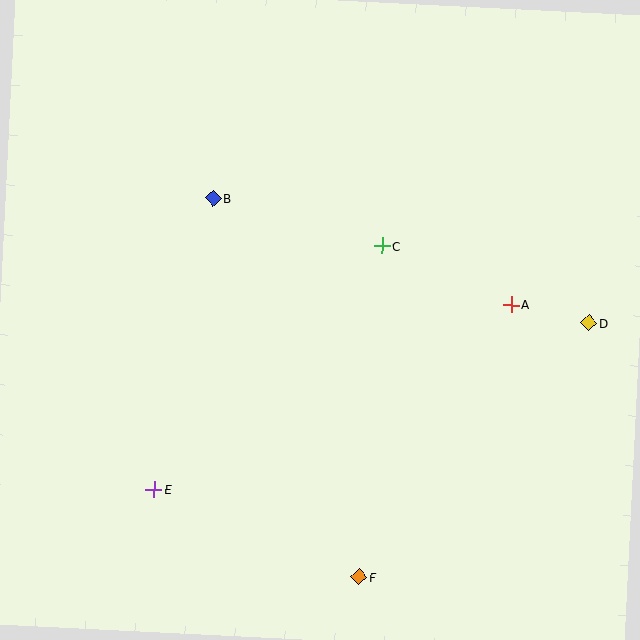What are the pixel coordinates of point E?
Point E is at (154, 490).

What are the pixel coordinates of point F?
Point F is at (359, 577).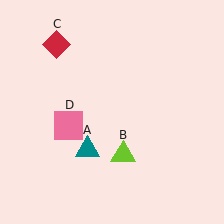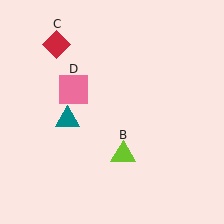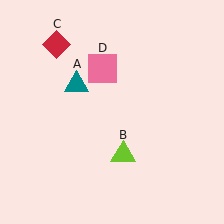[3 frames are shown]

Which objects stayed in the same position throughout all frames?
Lime triangle (object B) and red diamond (object C) remained stationary.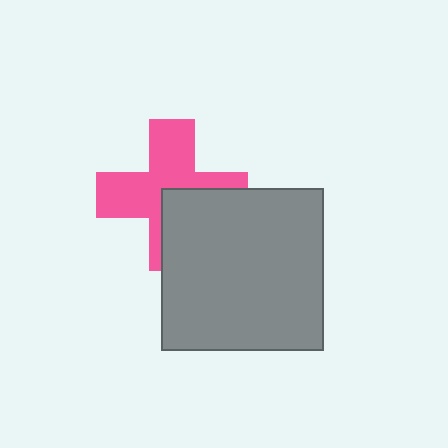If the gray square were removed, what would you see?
You would see the complete pink cross.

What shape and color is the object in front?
The object in front is a gray square.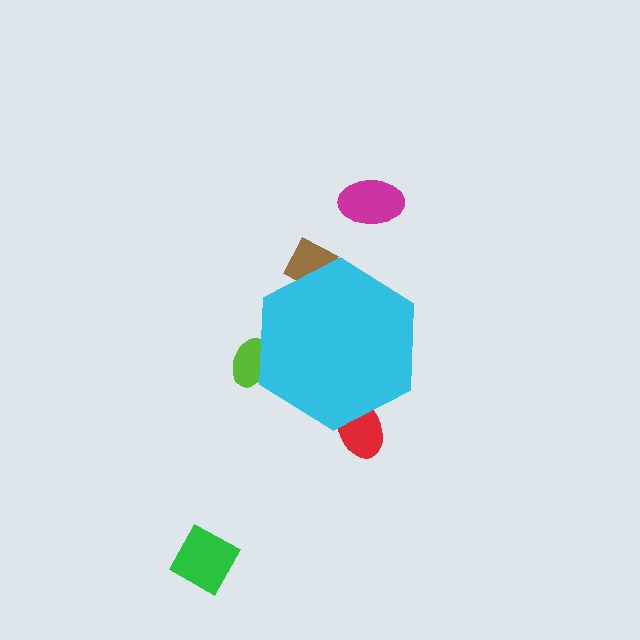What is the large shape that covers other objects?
A cyan hexagon.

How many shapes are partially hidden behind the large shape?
3 shapes are partially hidden.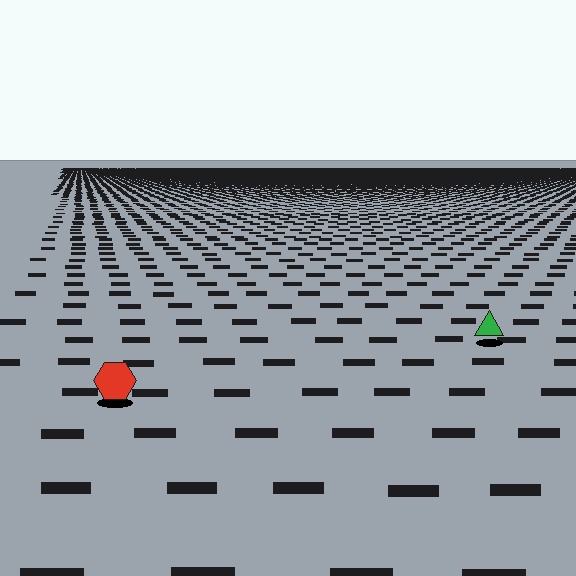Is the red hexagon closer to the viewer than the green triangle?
Yes. The red hexagon is closer — you can tell from the texture gradient: the ground texture is coarser near it.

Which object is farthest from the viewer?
The green triangle is farthest from the viewer. It appears smaller and the ground texture around it is denser.